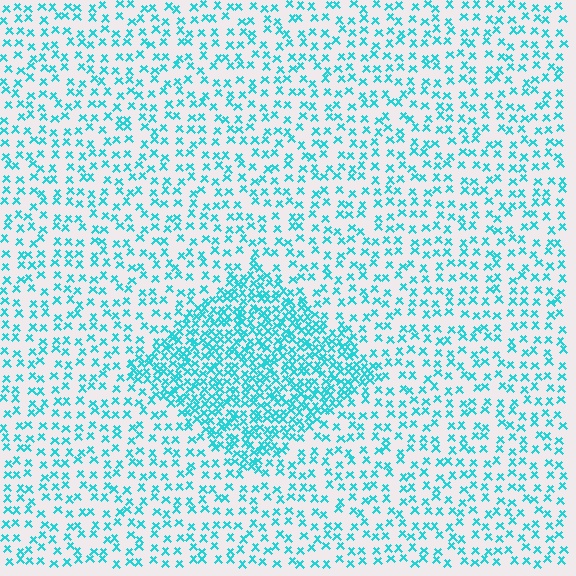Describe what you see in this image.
The image contains small cyan elements arranged at two different densities. A diamond-shaped region is visible where the elements are more densely packed than the surrounding area.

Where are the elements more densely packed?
The elements are more densely packed inside the diamond boundary.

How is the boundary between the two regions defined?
The boundary is defined by a change in element density (approximately 2.4x ratio). All elements are the same color, size, and shape.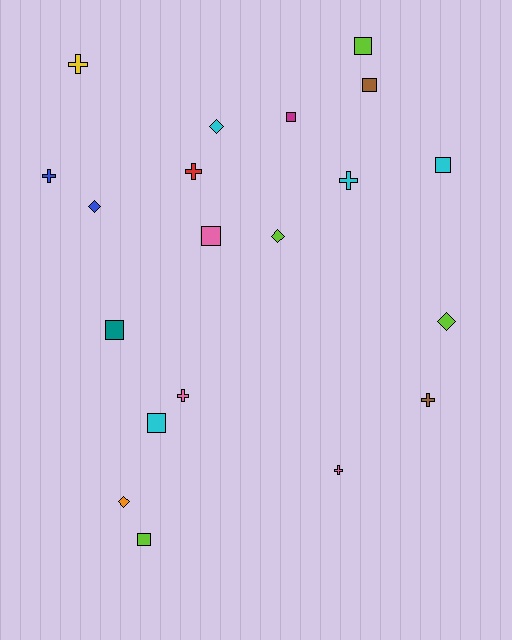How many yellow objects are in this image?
There is 1 yellow object.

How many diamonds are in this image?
There are 5 diamonds.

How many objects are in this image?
There are 20 objects.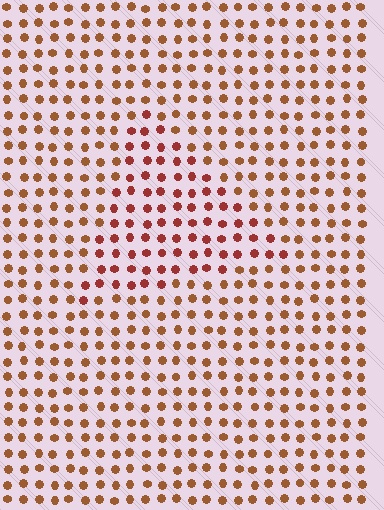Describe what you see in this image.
The image is filled with small brown elements in a uniform arrangement. A triangle-shaped region is visible where the elements are tinted to a slightly different hue, forming a subtle color boundary.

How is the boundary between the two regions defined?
The boundary is defined purely by a slight shift in hue (about 24 degrees). Spacing, size, and orientation are identical on both sides.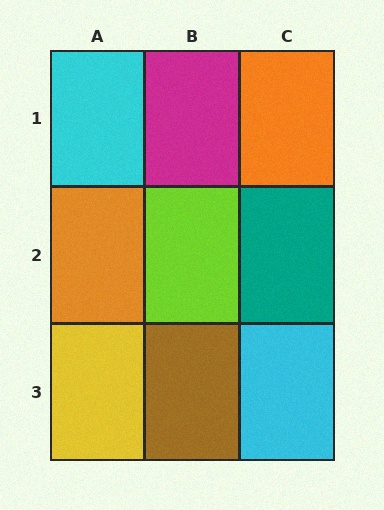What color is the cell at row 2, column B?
Lime.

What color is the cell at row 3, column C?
Cyan.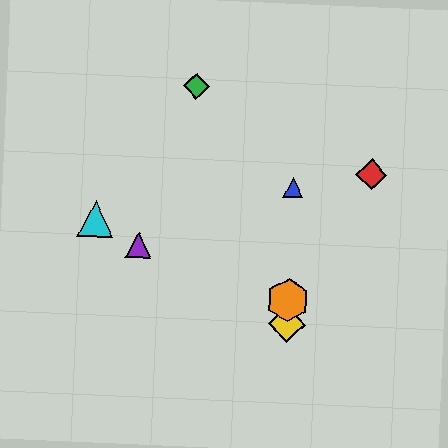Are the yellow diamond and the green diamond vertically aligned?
No, the yellow diamond is at x≈287 and the green diamond is at x≈196.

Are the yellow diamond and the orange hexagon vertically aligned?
Yes, both are at x≈287.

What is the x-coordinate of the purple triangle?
The purple triangle is at x≈139.